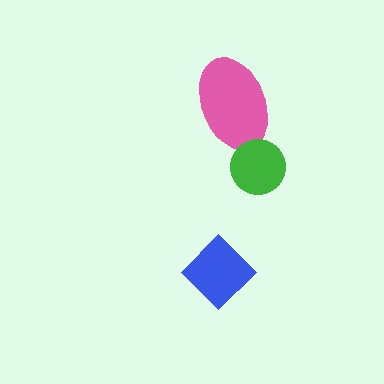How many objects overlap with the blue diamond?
0 objects overlap with the blue diamond.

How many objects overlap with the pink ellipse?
1 object overlaps with the pink ellipse.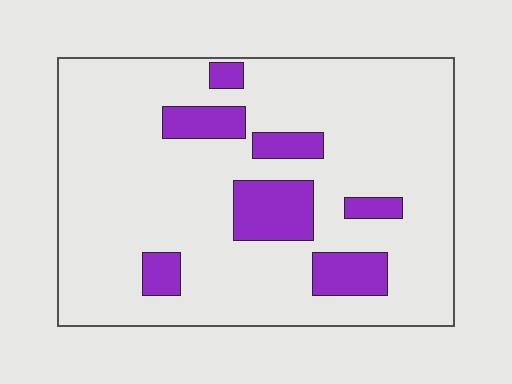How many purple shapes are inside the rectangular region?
7.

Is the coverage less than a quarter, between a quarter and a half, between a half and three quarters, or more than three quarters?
Less than a quarter.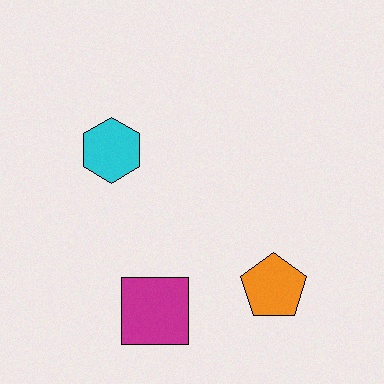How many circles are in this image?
There are no circles.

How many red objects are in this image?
There are no red objects.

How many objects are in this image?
There are 3 objects.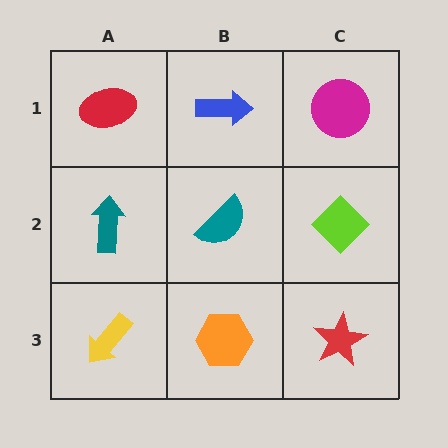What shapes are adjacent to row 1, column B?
A teal semicircle (row 2, column B), a red ellipse (row 1, column A), a magenta circle (row 1, column C).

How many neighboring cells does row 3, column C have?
2.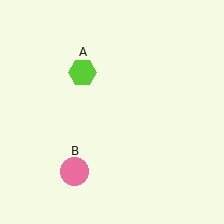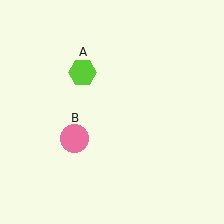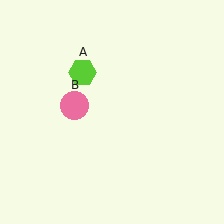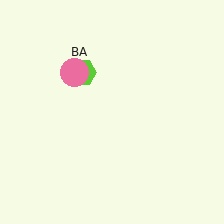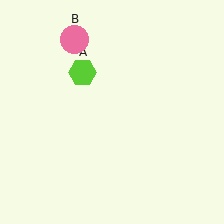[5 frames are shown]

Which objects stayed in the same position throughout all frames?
Lime hexagon (object A) remained stationary.